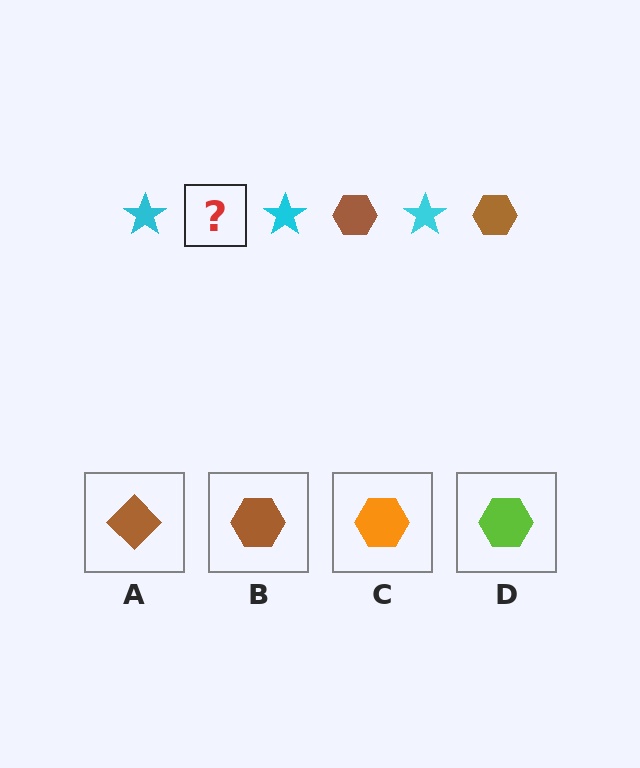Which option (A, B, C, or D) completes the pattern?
B.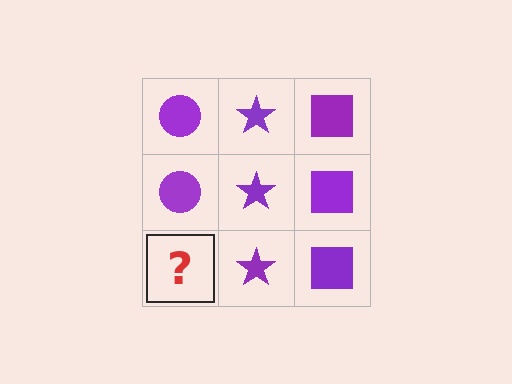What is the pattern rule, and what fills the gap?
The rule is that each column has a consistent shape. The gap should be filled with a purple circle.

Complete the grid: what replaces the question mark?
The question mark should be replaced with a purple circle.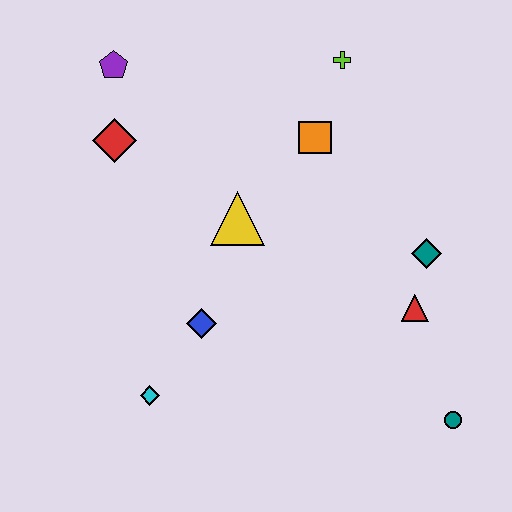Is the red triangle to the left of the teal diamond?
Yes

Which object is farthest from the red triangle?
The purple pentagon is farthest from the red triangle.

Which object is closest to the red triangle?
The teal diamond is closest to the red triangle.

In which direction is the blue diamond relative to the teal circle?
The blue diamond is to the left of the teal circle.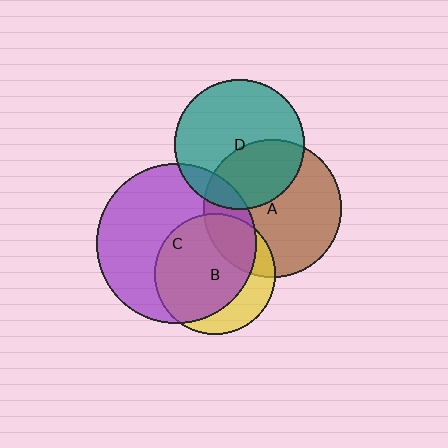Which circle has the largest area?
Circle C (purple).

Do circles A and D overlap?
Yes.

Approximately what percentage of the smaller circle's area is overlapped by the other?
Approximately 35%.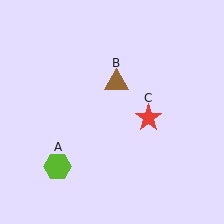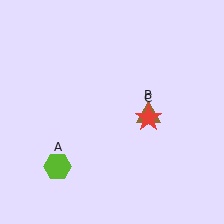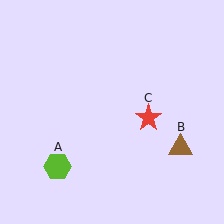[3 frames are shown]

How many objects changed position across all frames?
1 object changed position: brown triangle (object B).